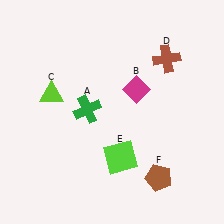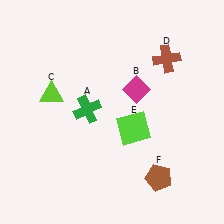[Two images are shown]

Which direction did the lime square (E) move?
The lime square (E) moved up.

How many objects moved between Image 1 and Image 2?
1 object moved between the two images.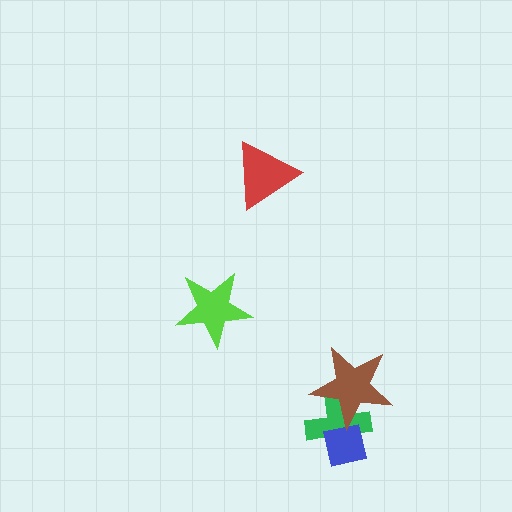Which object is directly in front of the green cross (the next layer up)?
The blue square is directly in front of the green cross.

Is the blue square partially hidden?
Yes, it is partially covered by another shape.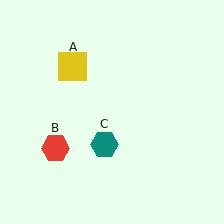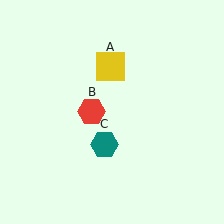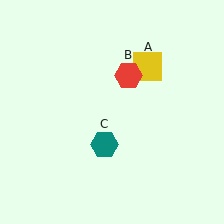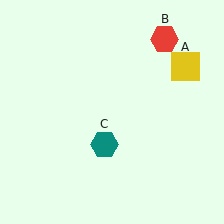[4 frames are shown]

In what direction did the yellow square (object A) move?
The yellow square (object A) moved right.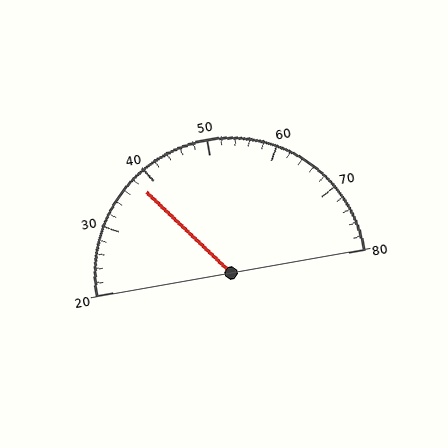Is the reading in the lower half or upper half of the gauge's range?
The reading is in the lower half of the range (20 to 80).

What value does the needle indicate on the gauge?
The needle indicates approximately 38.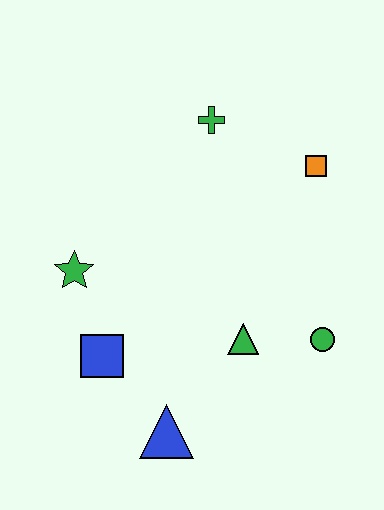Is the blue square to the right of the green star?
Yes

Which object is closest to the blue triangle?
The blue square is closest to the blue triangle.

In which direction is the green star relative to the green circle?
The green star is to the left of the green circle.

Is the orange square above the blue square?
Yes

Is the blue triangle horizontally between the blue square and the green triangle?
Yes